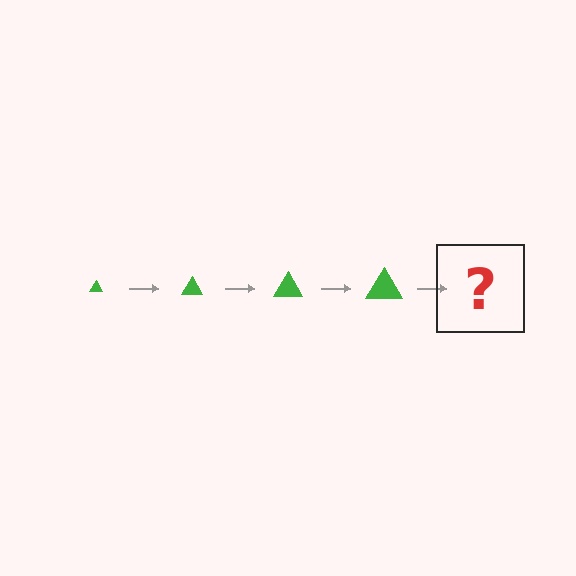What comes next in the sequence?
The next element should be a green triangle, larger than the previous one.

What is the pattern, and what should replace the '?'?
The pattern is that the triangle gets progressively larger each step. The '?' should be a green triangle, larger than the previous one.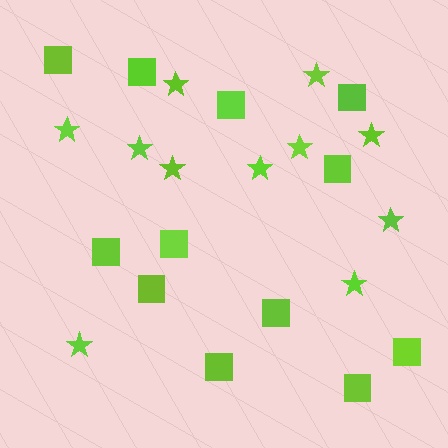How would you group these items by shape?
There are 2 groups: one group of stars (11) and one group of squares (12).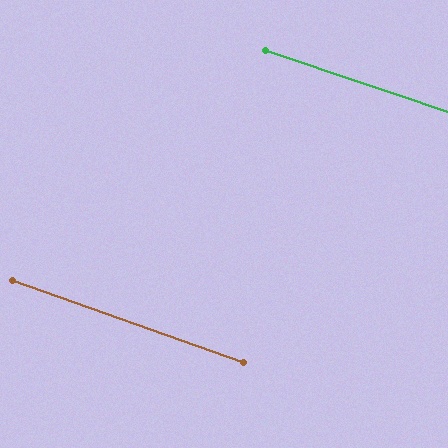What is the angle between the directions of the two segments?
Approximately 1 degree.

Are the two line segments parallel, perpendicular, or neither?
Parallel — their directions differ by only 0.8°.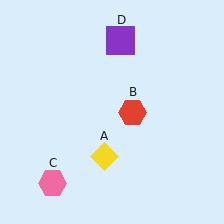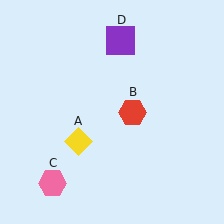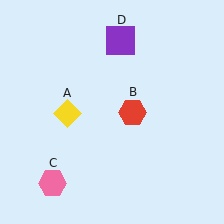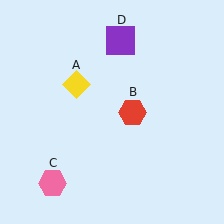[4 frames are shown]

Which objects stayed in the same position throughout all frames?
Red hexagon (object B) and pink hexagon (object C) and purple square (object D) remained stationary.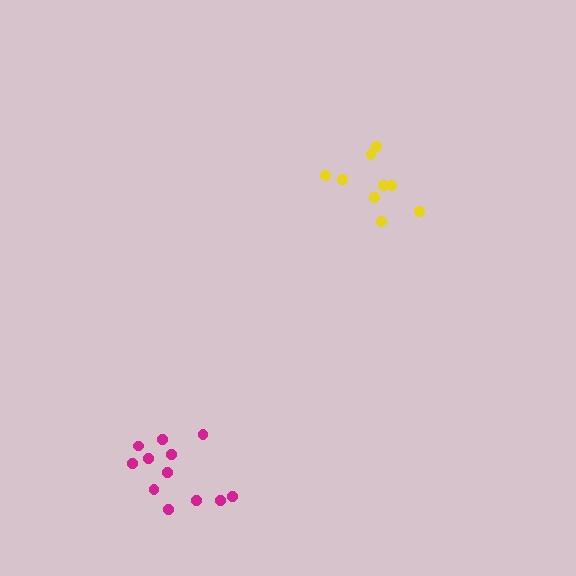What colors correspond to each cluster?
The clusters are colored: yellow, magenta.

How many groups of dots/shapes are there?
There are 2 groups.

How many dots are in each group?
Group 1: 9 dots, Group 2: 12 dots (21 total).